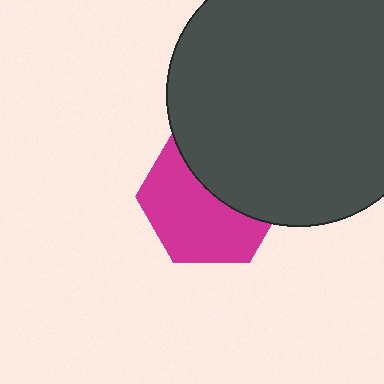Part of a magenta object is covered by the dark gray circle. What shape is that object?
It is a hexagon.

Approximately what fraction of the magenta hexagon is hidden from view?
Roughly 43% of the magenta hexagon is hidden behind the dark gray circle.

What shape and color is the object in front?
The object in front is a dark gray circle.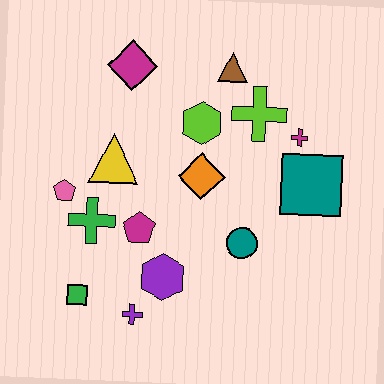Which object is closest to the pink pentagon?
The green cross is closest to the pink pentagon.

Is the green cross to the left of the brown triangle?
Yes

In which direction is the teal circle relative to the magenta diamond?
The teal circle is below the magenta diamond.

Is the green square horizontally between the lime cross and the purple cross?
No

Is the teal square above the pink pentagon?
Yes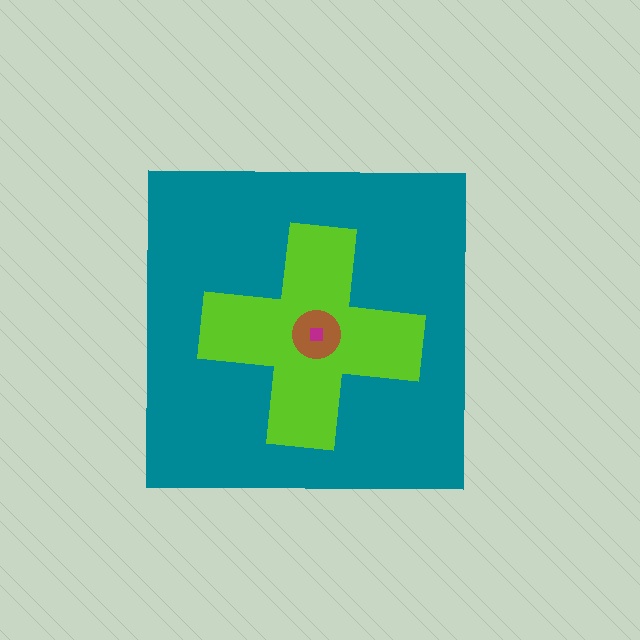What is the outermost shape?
The teal square.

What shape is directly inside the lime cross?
The brown circle.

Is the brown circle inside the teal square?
Yes.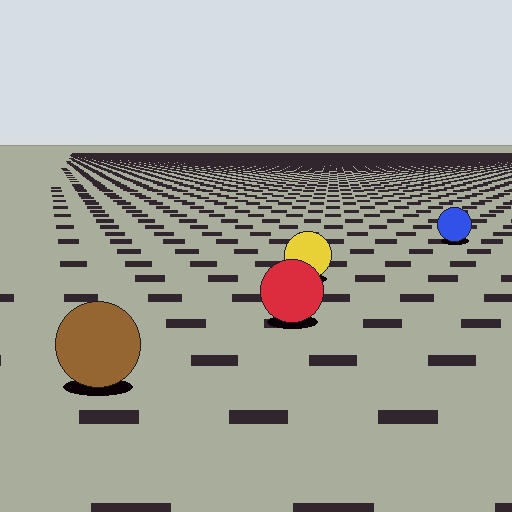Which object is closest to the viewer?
The brown circle is closest. The texture marks near it are larger and more spread out.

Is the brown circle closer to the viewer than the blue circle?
Yes. The brown circle is closer — you can tell from the texture gradient: the ground texture is coarser near it.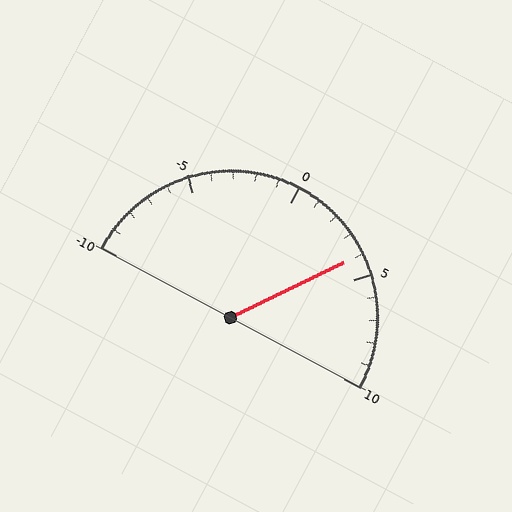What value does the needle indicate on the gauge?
The needle indicates approximately 4.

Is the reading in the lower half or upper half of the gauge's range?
The reading is in the upper half of the range (-10 to 10).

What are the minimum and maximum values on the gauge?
The gauge ranges from -10 to 10.